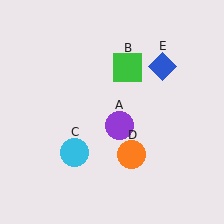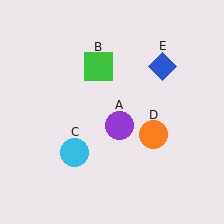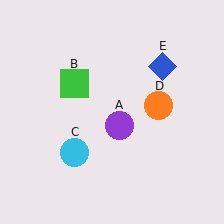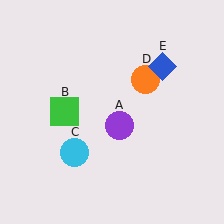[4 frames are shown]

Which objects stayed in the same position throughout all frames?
Purple circle (object A) and cyan circle (object C) and blue diamond (object E) remained stationary.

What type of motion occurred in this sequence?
The green square (object B), orange circle (object D) rotated counterclockwise around the center of the scene.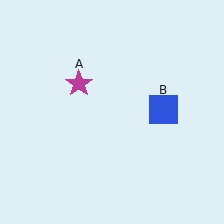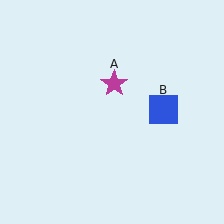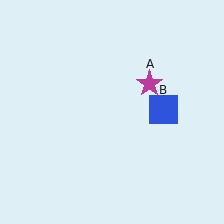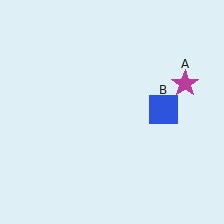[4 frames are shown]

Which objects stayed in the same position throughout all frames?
Blue square (object B) remained stationary.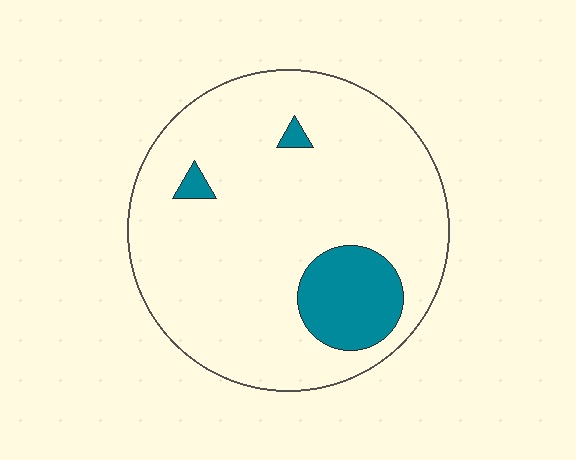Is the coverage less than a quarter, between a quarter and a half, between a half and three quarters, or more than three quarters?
Less than a quarter.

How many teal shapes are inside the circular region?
3.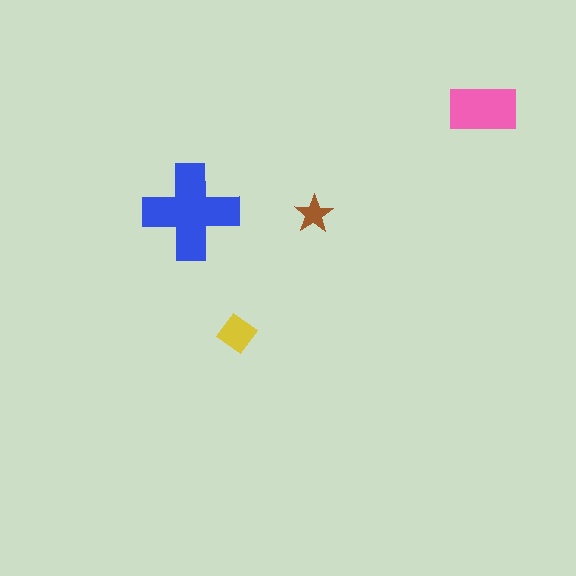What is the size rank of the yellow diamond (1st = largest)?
3rd.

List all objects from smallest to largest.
The brown star, the yellow diamond, the pink rectangle, the blue cross.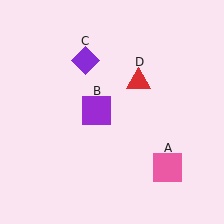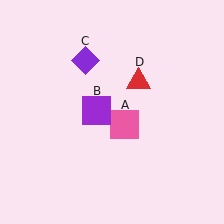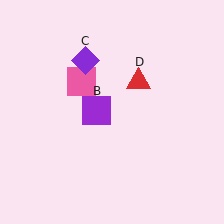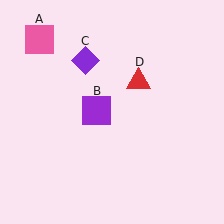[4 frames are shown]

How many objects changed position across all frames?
1 object changed position: pink square (object A).